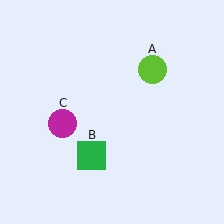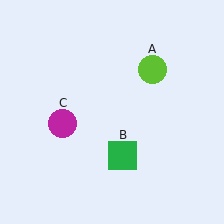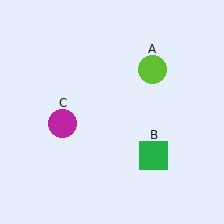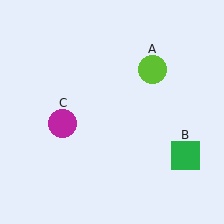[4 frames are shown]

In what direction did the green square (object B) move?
The green square (object B) moved right.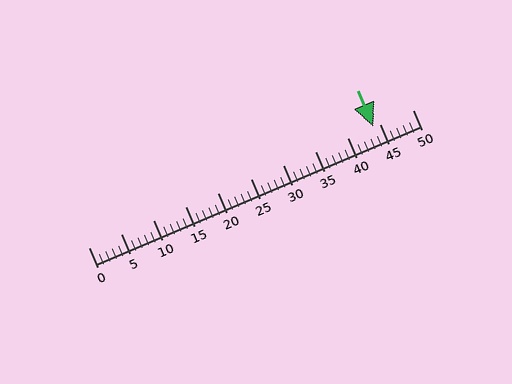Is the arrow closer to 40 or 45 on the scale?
The arrow is closer to 45.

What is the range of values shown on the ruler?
The ruler shows values from 0 to 50.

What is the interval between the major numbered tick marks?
The major tick marks are spaced 5 units apart.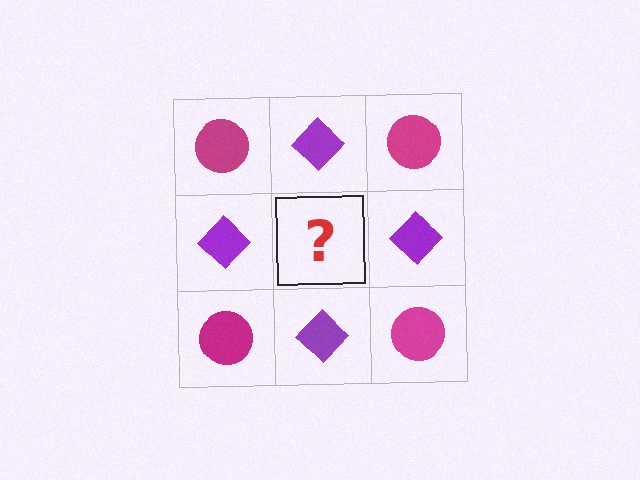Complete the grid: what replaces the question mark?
The question mark should be replaced with a magenta circle.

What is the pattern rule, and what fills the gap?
The rule is that it alternates magenta circle and purple diamond in a checkerboard pattern. The gap should be filled with a magenta circle.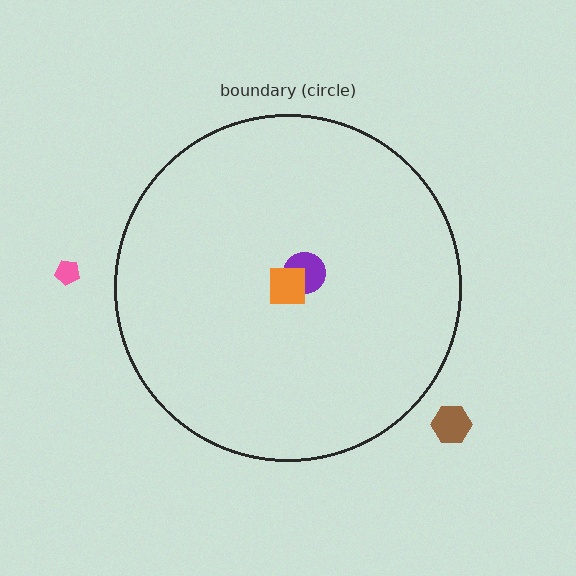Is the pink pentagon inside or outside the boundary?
Outside.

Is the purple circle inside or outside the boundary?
Inside.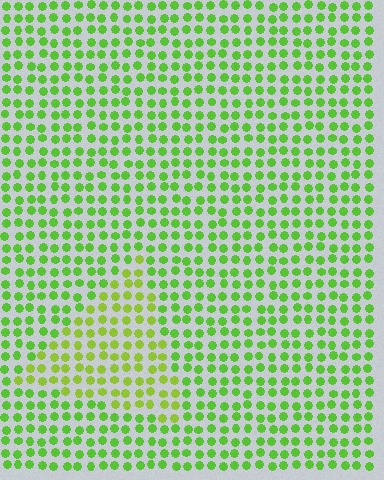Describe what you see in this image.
The image is filled with small lime elements in a uniform arrangement. A triangle-shaped region is visible where the elements are tinted to a slightly different hue, forming a subtle color boundary.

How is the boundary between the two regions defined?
The boundary is defined purely by a slight shift in hue (about 23 degrees). Spacing, size, and orientation are identical on both sides.